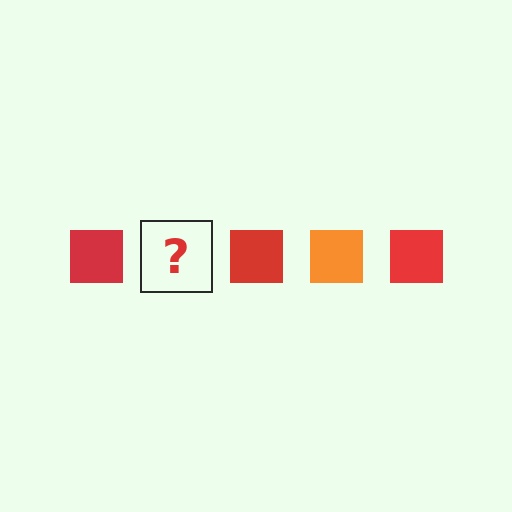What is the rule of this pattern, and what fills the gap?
The rule is that the pattern cycles through red, orange squares. The gap should be filled with an orange square.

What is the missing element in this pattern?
The missing element is an orange square.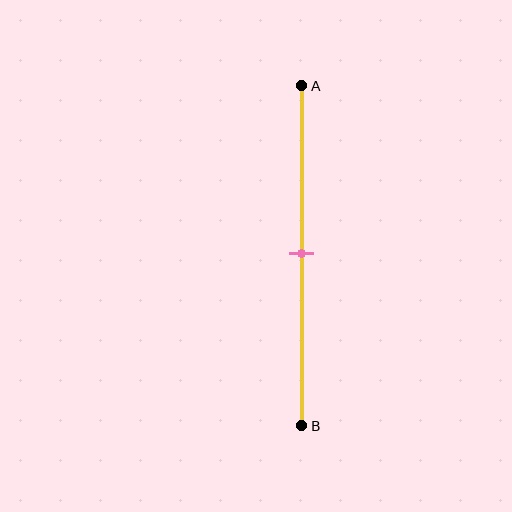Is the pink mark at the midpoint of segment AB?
Yes, the mark is approximately at the midpoint.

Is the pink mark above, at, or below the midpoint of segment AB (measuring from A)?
The pink mark is approximately at the midpoint of segment AB.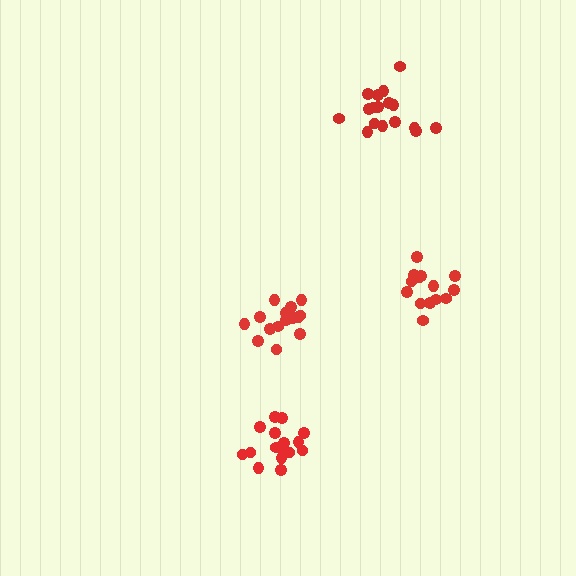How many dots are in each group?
Group 1: 17 dots, Group 2: 14 dots, Group 3: 17 dots, Group 4: 16 dots (64 total).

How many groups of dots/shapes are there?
There are 4 groups.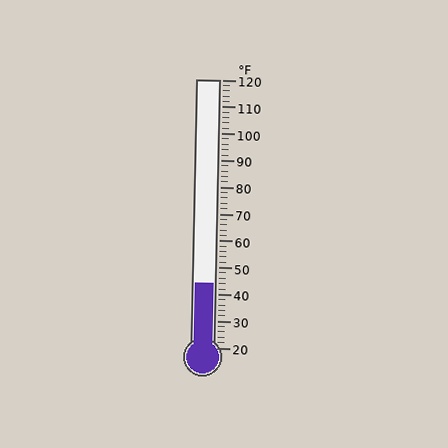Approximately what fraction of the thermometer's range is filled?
The thermometer is filled to approximately 25% of its range.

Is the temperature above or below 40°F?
The temperature is above 40°F.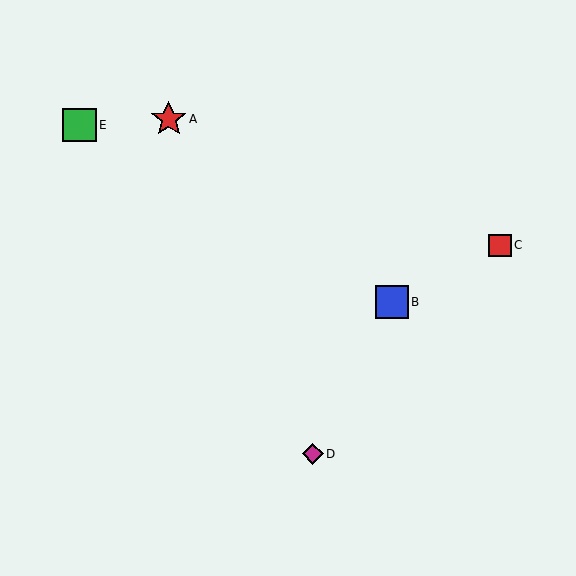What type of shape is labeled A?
Shape A is a red star.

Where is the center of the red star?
The center of the red star is at (169, 119).